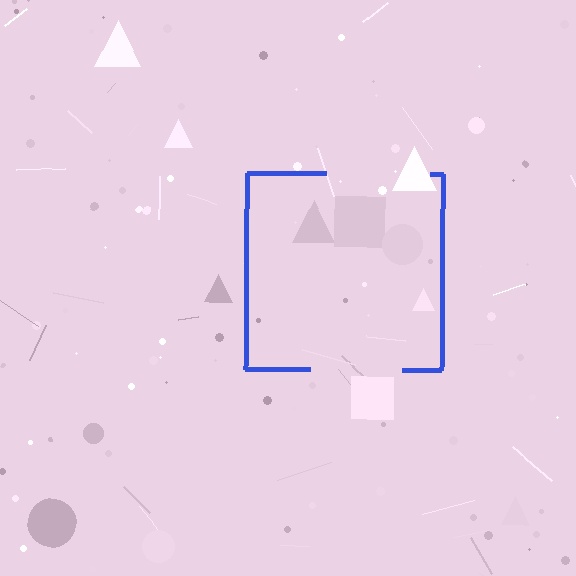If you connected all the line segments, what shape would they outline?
They would outline a square.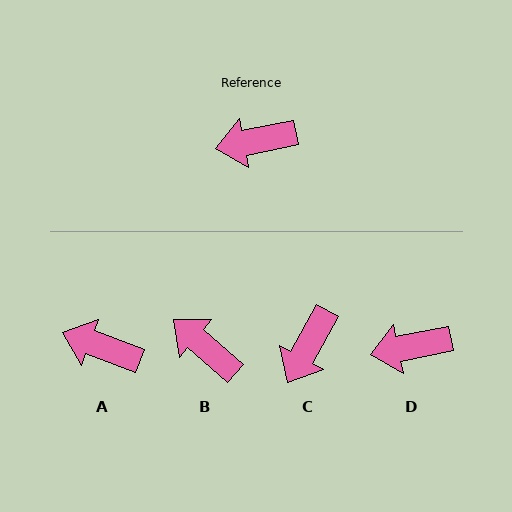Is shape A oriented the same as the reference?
No, it is off by about 32 degrees.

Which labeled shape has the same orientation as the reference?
D.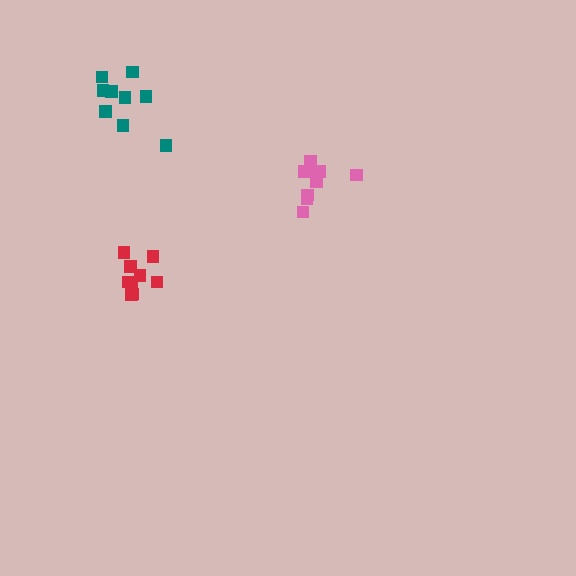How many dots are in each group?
Group 1: 9 dots, Group 2: 11 dots, Group 3: 9 dots (29 total).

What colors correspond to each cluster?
The clusters are colored: teal, pink, red.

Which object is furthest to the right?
The pink cluster is rightmost.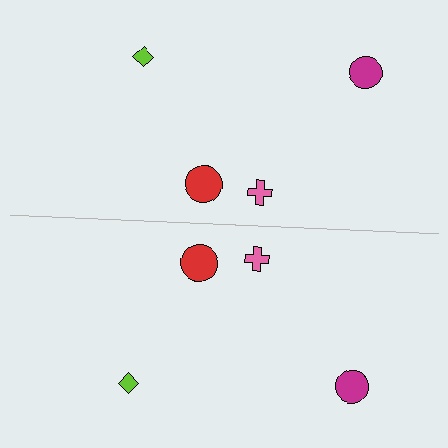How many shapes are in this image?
There are 8 shapes in this image.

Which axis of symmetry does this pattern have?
The pattern has a horizontal axis of symmetry running through the center of the image.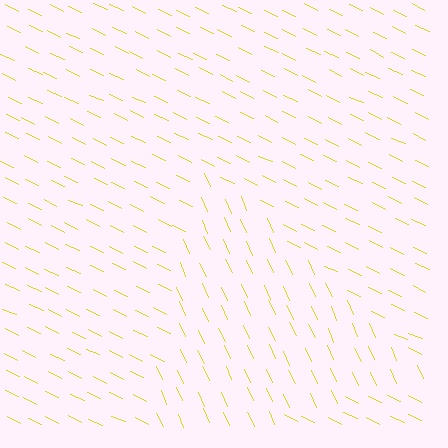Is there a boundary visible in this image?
Yes, there is a texture boundary formed by a change in line orientation.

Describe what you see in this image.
The image is filled with small yellow line segments. A triangle region in the image has lines oriented differently from the surrounding lines, creating a visible texture boundary.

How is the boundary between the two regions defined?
The boundary is defined purely by a change in line orientation (approximately 39 degrees difference). All lines are the same color and thickness.